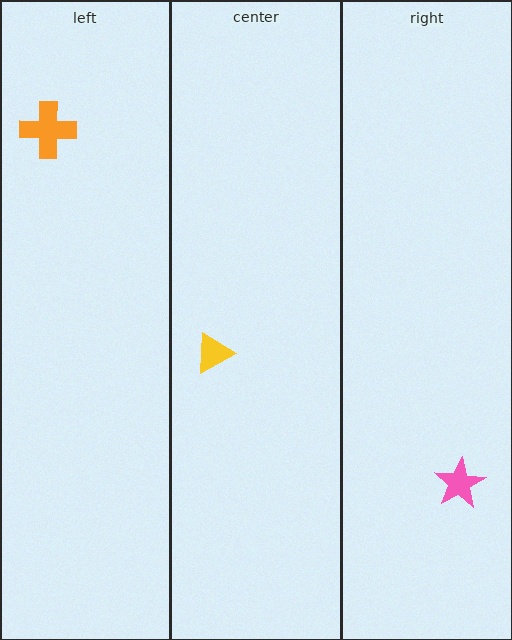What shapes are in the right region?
The pink star.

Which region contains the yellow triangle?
The center region.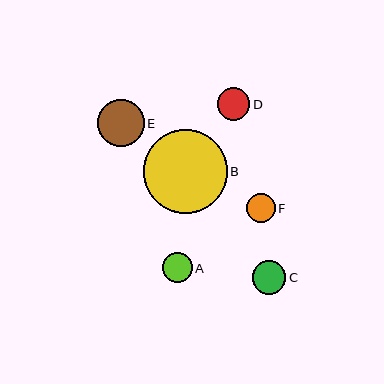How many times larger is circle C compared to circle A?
Circle C is approximately 1.1 times the size of circle A.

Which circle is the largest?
Circle B is the largest with a size of approximately 84 pixels.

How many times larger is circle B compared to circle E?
Circle B is approximately 1.8 times the size of circle E.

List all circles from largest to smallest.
From largest to smallest: B, E, C, D, A, F.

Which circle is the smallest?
Circle F is the smallest with a size of approximately 29 pixels.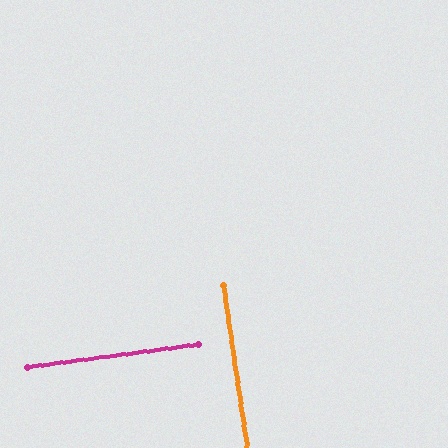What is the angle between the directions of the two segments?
Approximately 89 degrees.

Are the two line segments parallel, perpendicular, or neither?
Perpendicular — they meet at approximately 89°.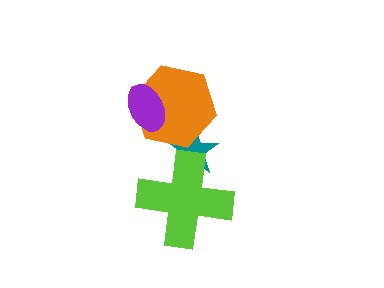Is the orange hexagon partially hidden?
Yes, it is partially covered by another shape.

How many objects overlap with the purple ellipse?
1 object overlaps with the purple ellipse.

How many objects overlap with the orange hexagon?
2 objects overlap with the orange hexagon.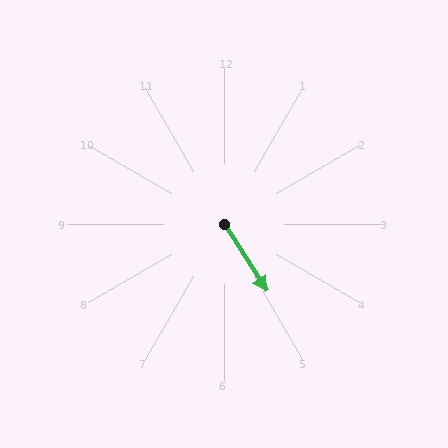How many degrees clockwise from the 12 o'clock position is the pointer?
Approximately 148 degrees.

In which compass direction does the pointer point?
Southeast.